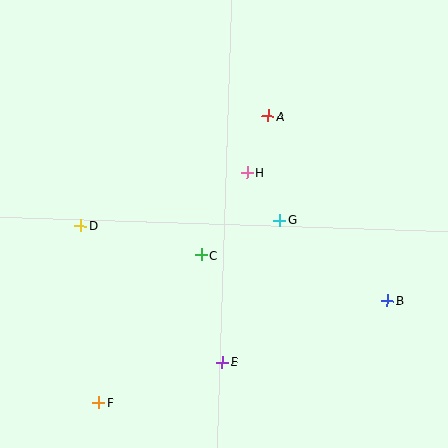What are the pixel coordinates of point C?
Point C is at (201, 255).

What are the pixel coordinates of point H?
Point H is at (247, 172).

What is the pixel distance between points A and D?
The distance between A and D is 217 pixels.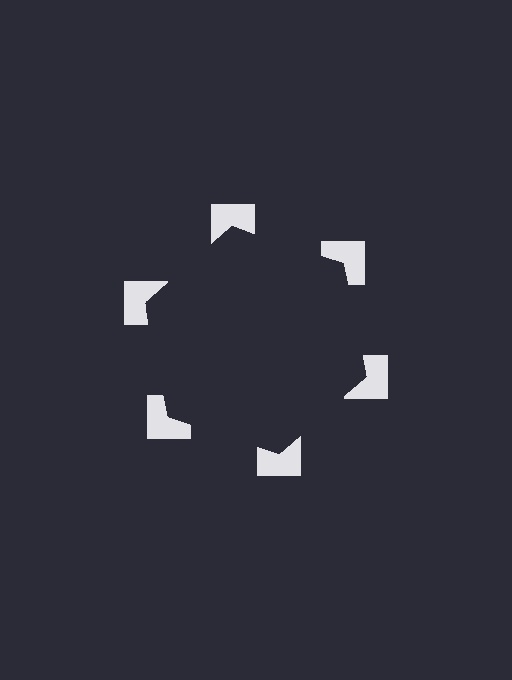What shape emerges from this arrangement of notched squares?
An illusory hexagon — its edges are inferred from the aligned wedge cuts in the notched squares, not physically drawn.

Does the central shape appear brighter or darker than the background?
It typically appears slightly darker than the background, even though no actual brightness change is drawn.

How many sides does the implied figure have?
6 sides.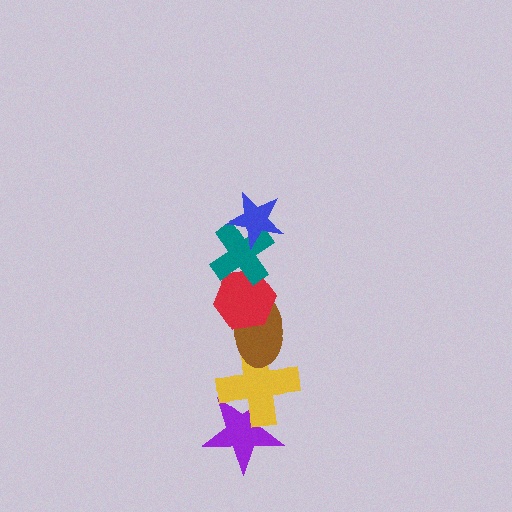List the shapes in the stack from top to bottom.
From top to bottom: the blue star, the teal cross, the red hexagon, the brown ellipse, the yellow cross, the purple star.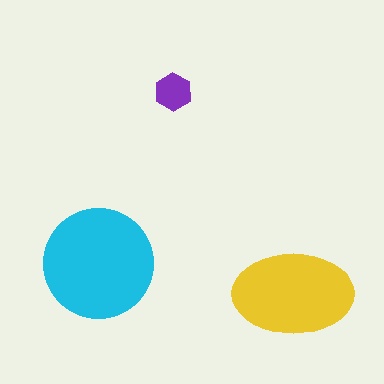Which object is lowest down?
The yellow ellipse is bottommost.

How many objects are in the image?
There are 3 objects in the image.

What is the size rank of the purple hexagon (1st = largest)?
3rd.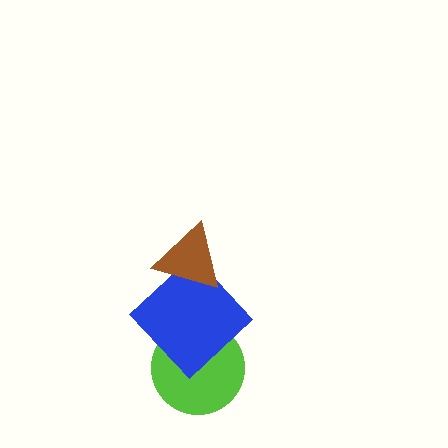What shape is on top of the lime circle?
The blue diamond is on top of the lime circle.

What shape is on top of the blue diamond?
The brown triangle is on top of the blue diamond.